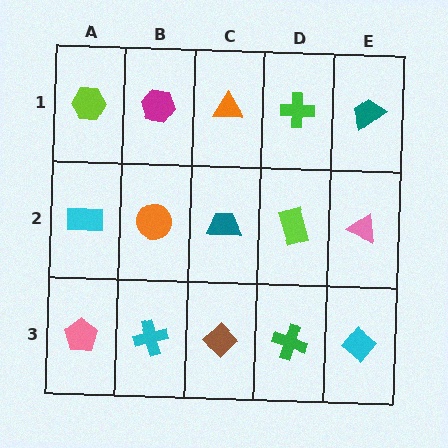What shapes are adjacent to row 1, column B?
An orange circle (row 2, column B), a lime hexagon (row 1, column A), an orange triangle (row 1, column C).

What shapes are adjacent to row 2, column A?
A lime hexagon (row 1, column A), a pink pentagon (row 3, column A), an orange circle (row 2, column B).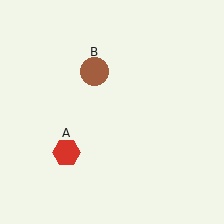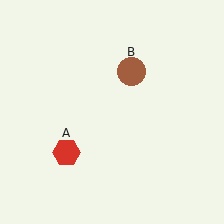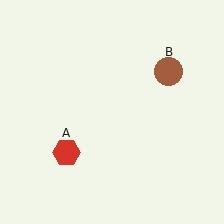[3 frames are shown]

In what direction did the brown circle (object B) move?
The brown circle (object B) moved right.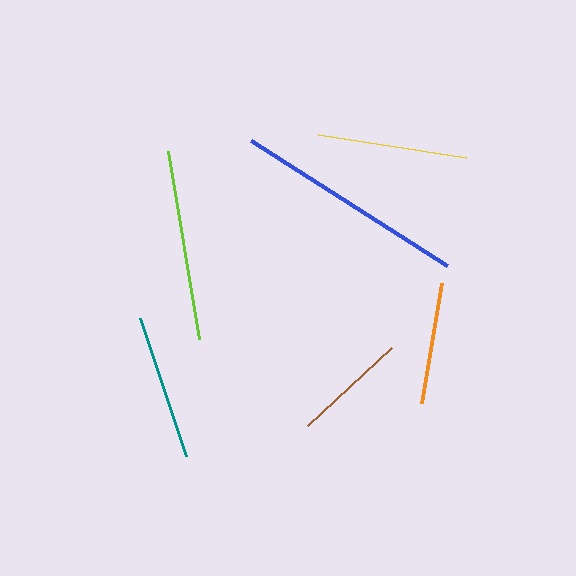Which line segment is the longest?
The blue line is the longest at approximately 233 pixels.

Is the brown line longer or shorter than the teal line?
The teal line is longer than the brown line.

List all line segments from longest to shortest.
From longest to shortest: blue, lime, yellow, teal, orange, brown.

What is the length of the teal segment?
The teal segment is approximately 145 pixels long.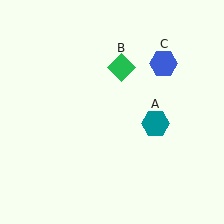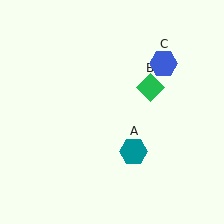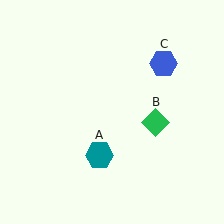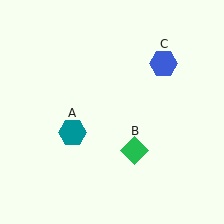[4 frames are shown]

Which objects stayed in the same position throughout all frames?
Blue hexagon (object C) remained stationary.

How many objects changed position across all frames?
2 objects changed position: teal hexagon (object A), green diamond (object B).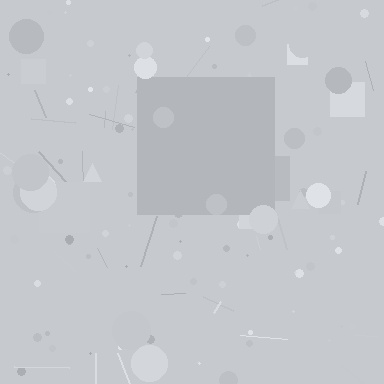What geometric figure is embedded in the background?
A square is embedded in the background.